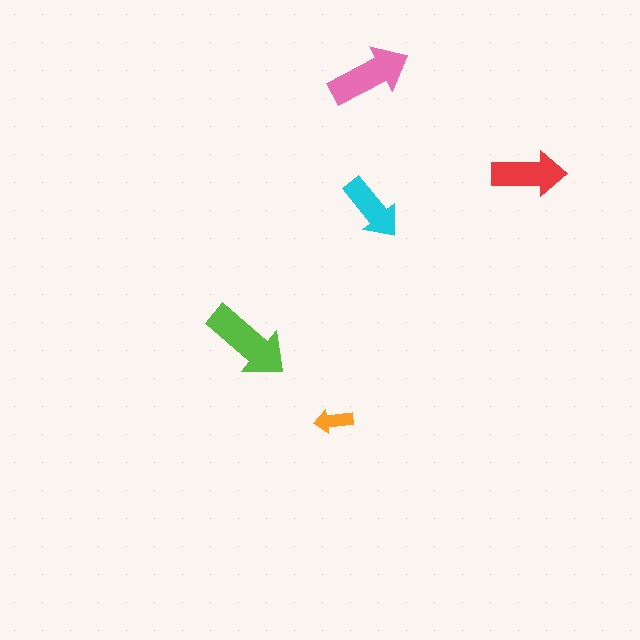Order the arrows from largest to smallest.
the lime one, the pink one, the red one, the cyan one, the orange one.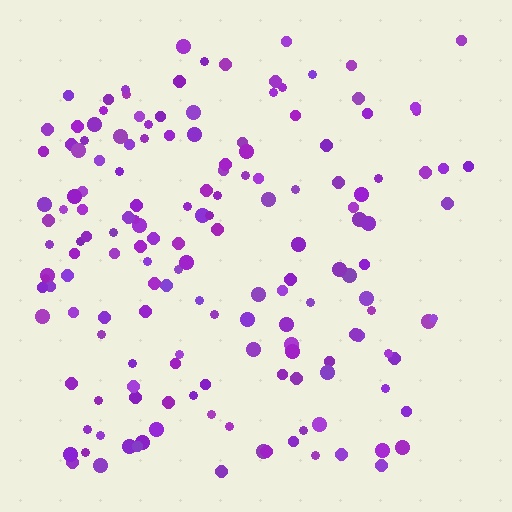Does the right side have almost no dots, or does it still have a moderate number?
Still a moderate number, just noticeably fewer than the left.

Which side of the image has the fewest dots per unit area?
The right.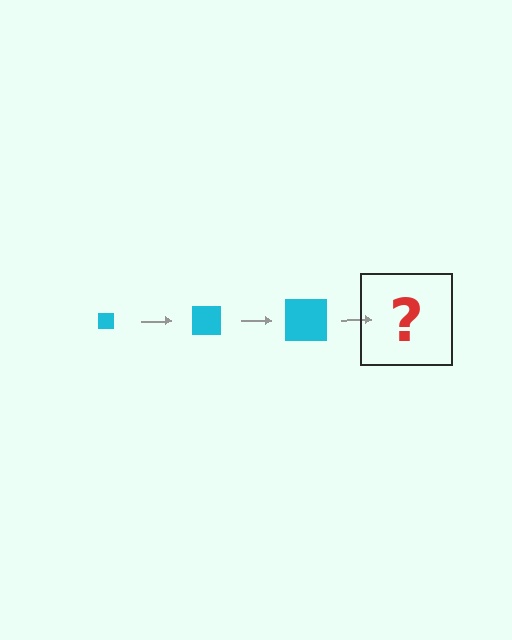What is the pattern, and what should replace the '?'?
The pattern is that the square gets progressively larger each step. The '?' should be a cyan square, larger than the previous one.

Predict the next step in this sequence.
The next step is a cyan square, larger than the previous one.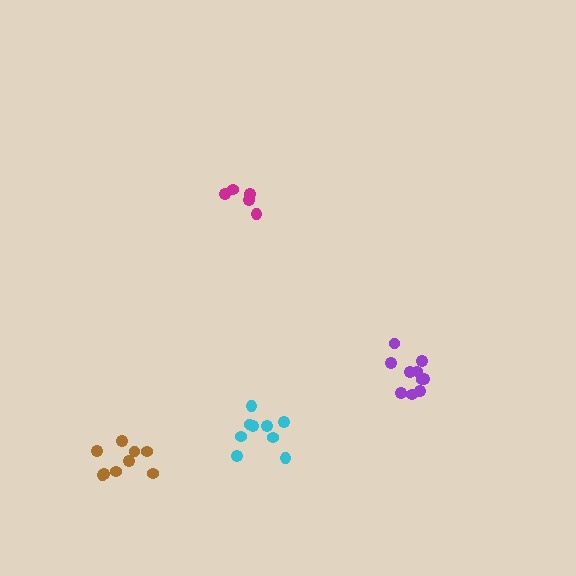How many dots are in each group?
Group 1: 9 dots, Group 2: 5 dots, Group 3: 10 dots, Group 4: 9 dots (33 total).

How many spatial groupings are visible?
There are 4 spatial groupings.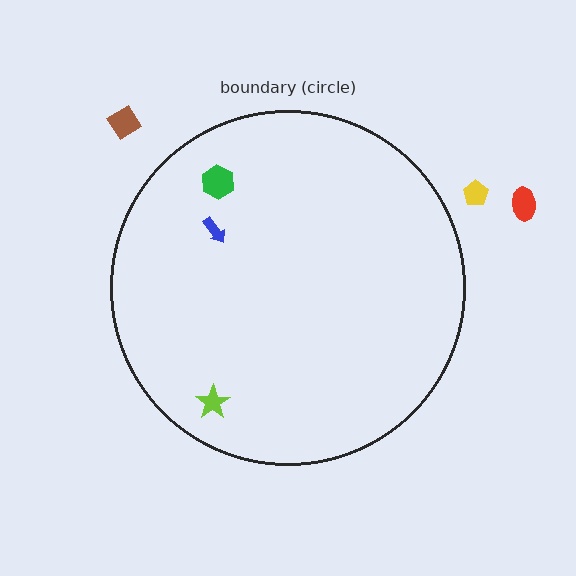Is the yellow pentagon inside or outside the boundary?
Outside.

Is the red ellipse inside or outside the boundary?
Outside.